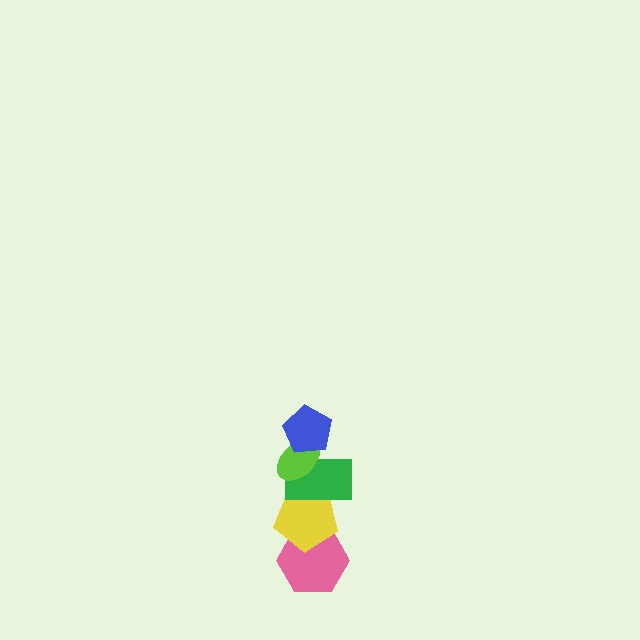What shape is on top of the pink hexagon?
The yellow pentagon is on top of the pink hexagon.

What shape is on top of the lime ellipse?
The blue pentagon is on top of the lime ellipse.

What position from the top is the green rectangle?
The green rectangle is 3rd from the top.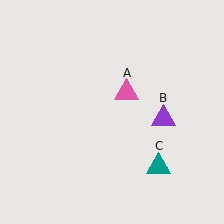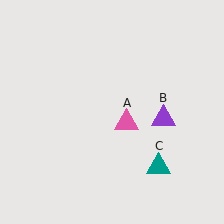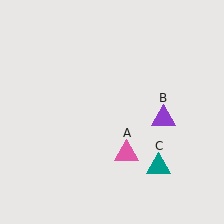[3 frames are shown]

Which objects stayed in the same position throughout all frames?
Purple triangle (object B) and teal triangle (object C) remained stationary.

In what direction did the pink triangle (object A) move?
The pink triangle (object A) moved down.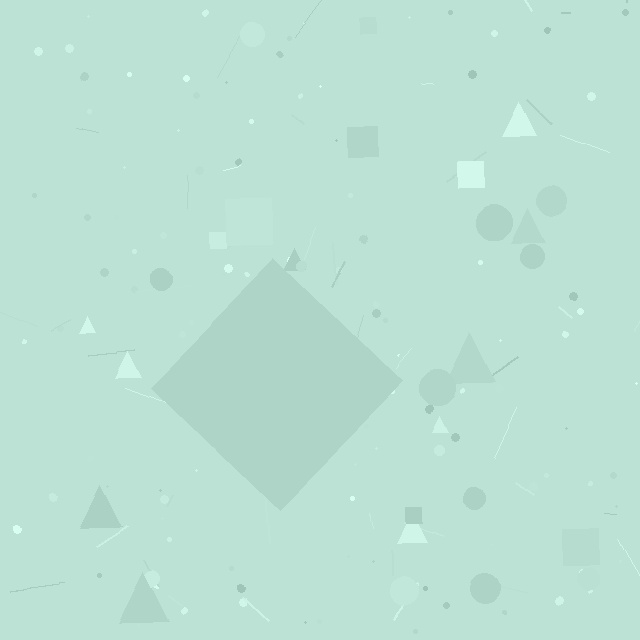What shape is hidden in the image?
A diamond is hidden in the image.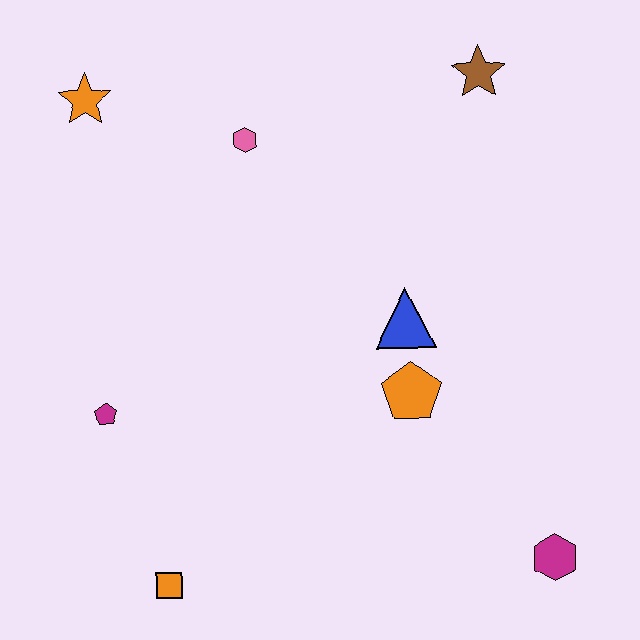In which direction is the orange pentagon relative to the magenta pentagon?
The orange pentagon is to the right of the magenta pentagon.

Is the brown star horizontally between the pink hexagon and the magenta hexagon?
Yes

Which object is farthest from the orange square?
The brown star is farthest from the orange square.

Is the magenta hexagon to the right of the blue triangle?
Yes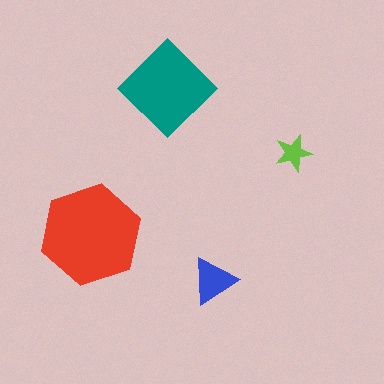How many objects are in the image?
There are 4 objects in the image.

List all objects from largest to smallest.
The red hexagon, the teal diamond, the blue triangle, the lime star.